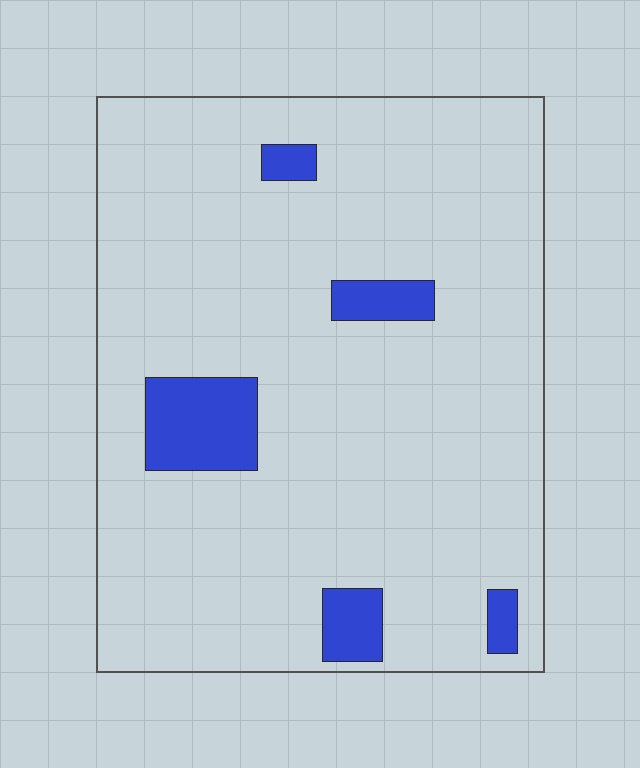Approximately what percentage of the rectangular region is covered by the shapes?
Approximately 10%.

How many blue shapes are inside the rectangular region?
5.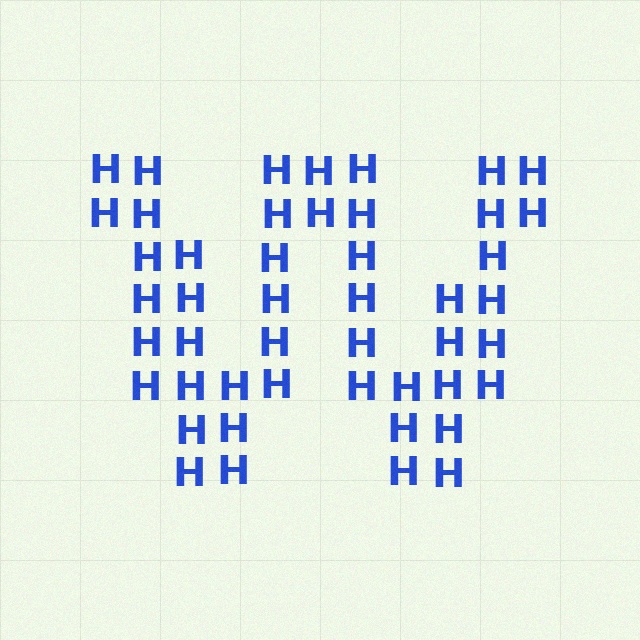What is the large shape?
The large shape is the letter W.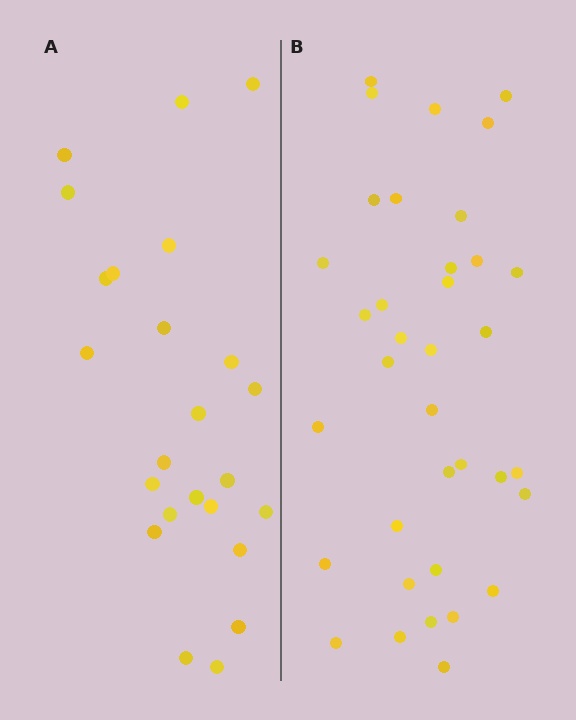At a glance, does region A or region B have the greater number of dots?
Region B (the right region) has more dots.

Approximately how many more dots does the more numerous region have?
Region B has roughly 12 or so more dots than region A.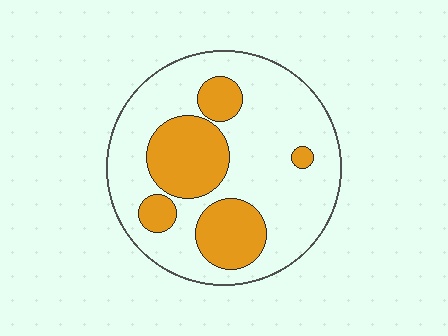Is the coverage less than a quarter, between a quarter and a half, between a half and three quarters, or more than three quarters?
Between a quarter and a half.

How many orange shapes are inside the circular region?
5.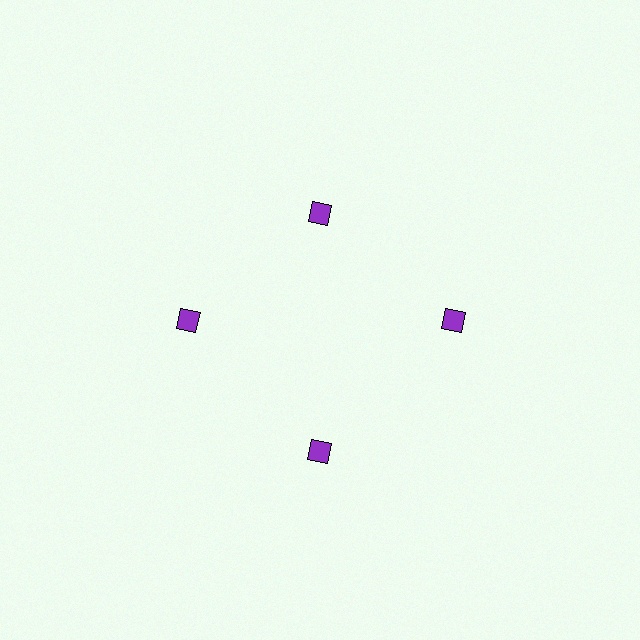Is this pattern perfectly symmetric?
No. The 4 purple squares are arranged in a ring, but one element near the 12 o'clock position is pulled inward toward the center, breaking the 4-fold rotational symmetry.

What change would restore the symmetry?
The symmetry would be restored by moving it outward, back onto the ring so that all 4 squares sit at equal angles and equal distance from the center.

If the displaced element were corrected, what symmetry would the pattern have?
It would have 4-fold rotational symmetry — the pattern would map onto itself every 90 degrees.